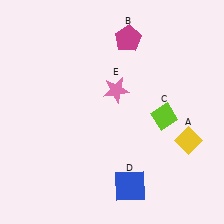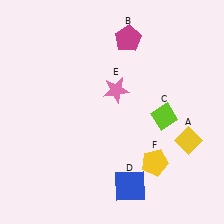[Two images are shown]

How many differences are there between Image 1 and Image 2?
There is 1 difference between the two images.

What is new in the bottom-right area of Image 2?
A yellow pentagon (F) was added in the bottom-right area of Image 2.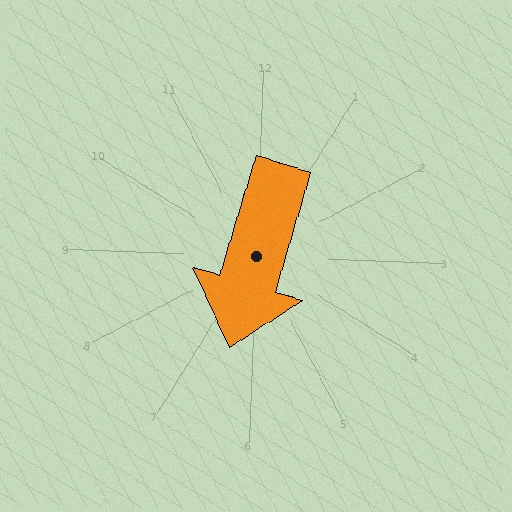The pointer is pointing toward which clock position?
Roughly 6 o'clock.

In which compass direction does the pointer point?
South.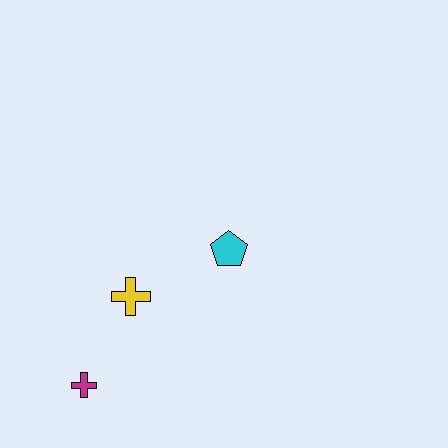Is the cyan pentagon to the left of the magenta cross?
No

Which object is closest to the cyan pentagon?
The yellow cross is closest to the cyan pentagon.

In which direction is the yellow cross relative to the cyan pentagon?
The yellow cross is to the left of the cyan pentagon.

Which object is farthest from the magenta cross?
The cyan pentagon is farthest from the magenta cross.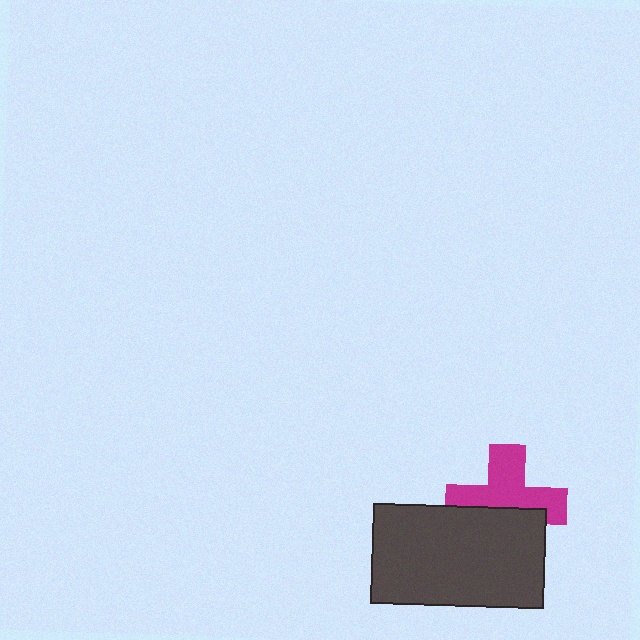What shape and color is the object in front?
The object in front is a dark gray rectangle.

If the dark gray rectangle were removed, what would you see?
You would see the complete magenta cross.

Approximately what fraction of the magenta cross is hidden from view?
Roughly 41% of the magenta cross is hidden behind the dark gray rectangle.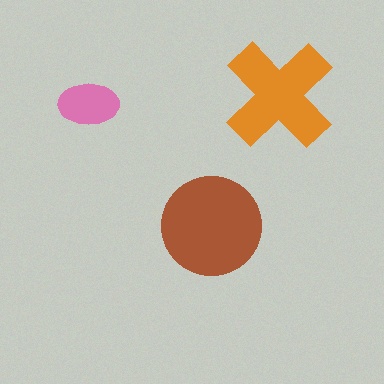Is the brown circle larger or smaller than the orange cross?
Larger.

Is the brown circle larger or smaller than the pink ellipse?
Larger.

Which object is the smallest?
The pink ellipse.